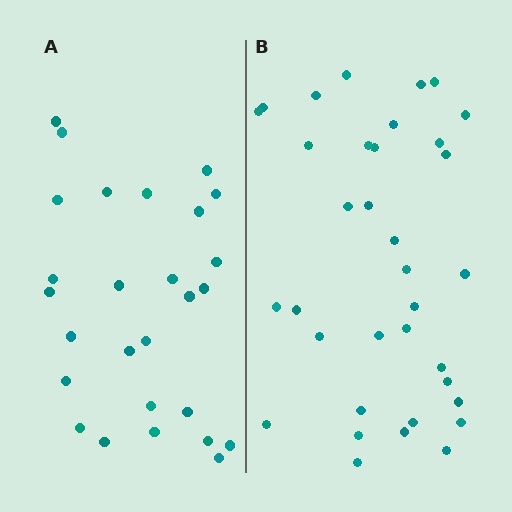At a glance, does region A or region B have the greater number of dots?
Region B (the right region) has more dots.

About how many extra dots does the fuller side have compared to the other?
Region B has roughly 8 or so more dots than region A.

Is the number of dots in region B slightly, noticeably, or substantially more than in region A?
Region B has noticeably more, but not dramatically so. The ratio is roughly 1.3 to 1.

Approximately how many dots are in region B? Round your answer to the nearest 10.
About 40 dots. (The exact count is 35, which rounds to 40.)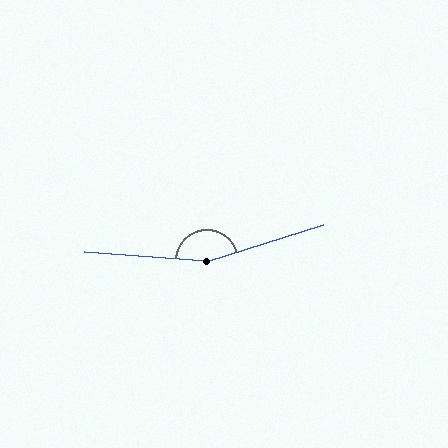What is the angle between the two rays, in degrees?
Approximately 159 degrees.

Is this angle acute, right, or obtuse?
It is obtuse.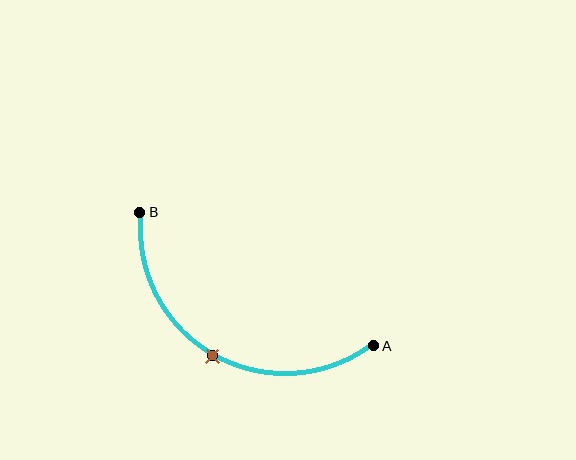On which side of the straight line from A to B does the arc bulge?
The arc bulges below the straight line connecting A and B.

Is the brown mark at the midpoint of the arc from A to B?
Yes. The brown mark lies on the arc at equal arc-length from both A and B — it is the arc midpoint.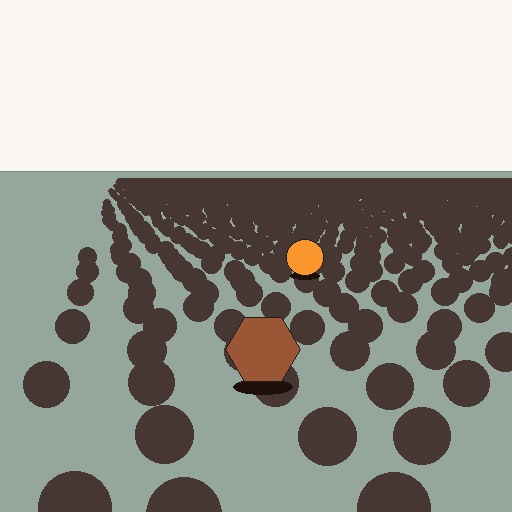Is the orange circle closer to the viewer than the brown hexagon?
No. The brown hexagon is closer — you can tell from the texture gradient: the ground texture is coarser near it.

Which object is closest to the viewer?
The brown hexagon is closest. The texture marks near it are larger and more spread out.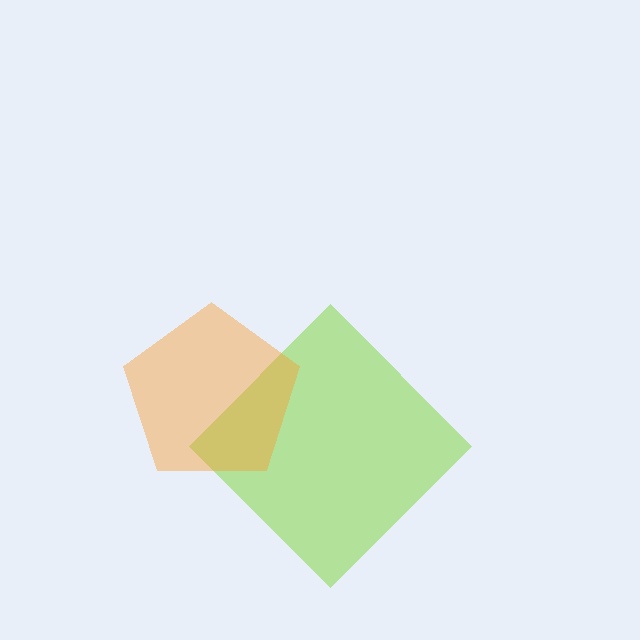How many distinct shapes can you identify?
There are 2 distinct shapes: a lime diamond, an orange pentagon.